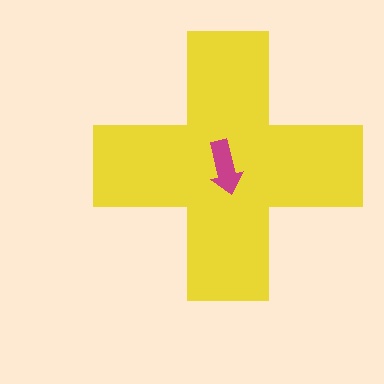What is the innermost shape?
The magenta arrow.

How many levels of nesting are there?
2.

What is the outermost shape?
The yellow cross.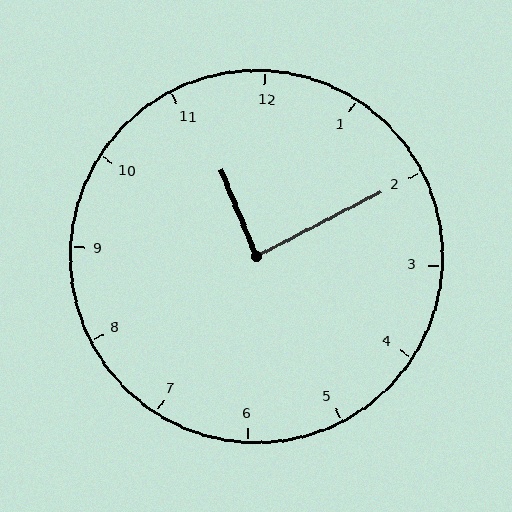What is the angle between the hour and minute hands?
Approximately 85 degrees.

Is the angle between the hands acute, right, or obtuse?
It is right.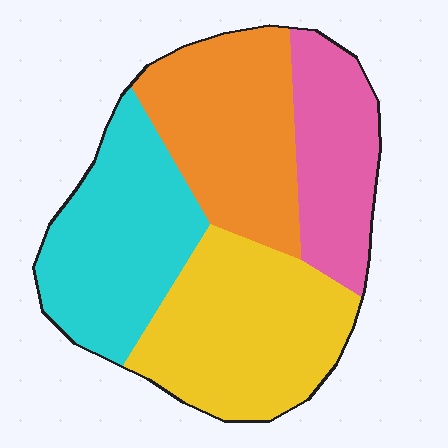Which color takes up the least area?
Pink, at roughly 20%.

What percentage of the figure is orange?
Orange covers 26% of the figure.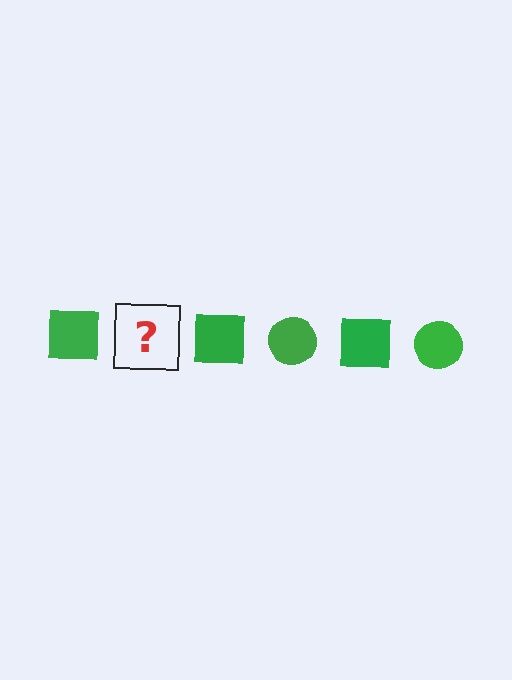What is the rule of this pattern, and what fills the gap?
The rule is that the pattern cycles through square, circle shapes in green. The gap should be filled with a green circle.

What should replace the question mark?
The question mark should be replaced with a green circle.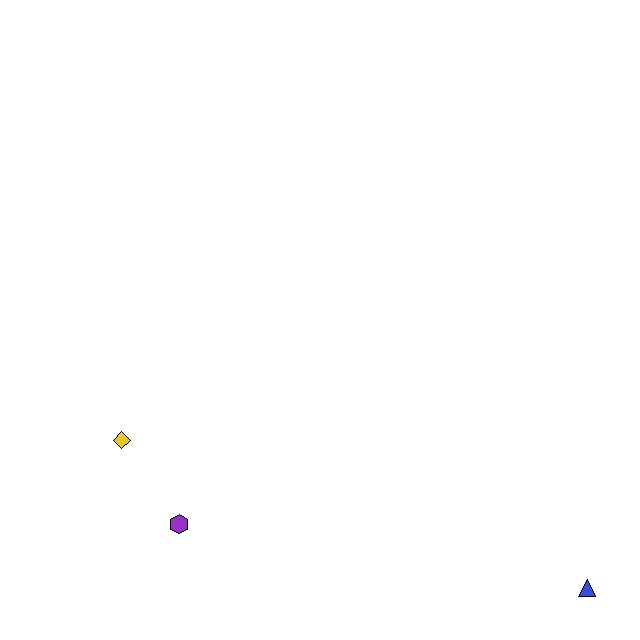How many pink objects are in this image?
There are no pink objects.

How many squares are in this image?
There are no squares.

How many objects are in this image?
There are 3 objects.